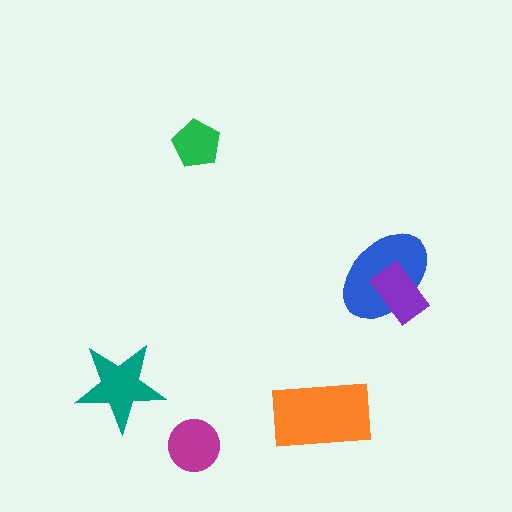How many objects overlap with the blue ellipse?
1 object overlaps with the blue ellipse.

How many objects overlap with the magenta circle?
0 objects overlap with the magenta circle.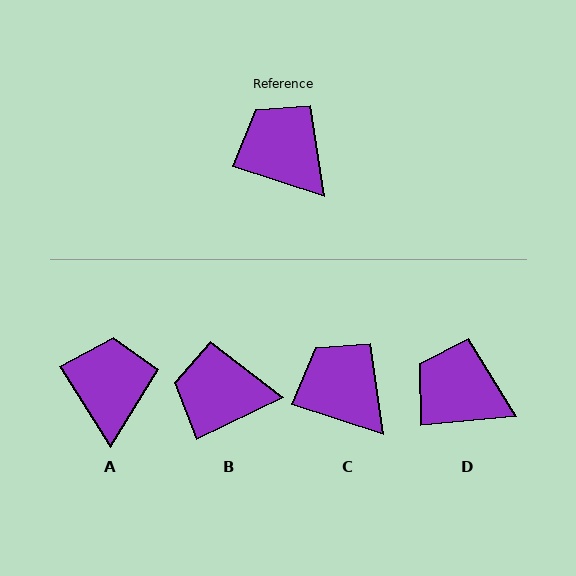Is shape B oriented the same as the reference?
No, it is off by about 44 degrees.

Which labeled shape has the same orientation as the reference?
C.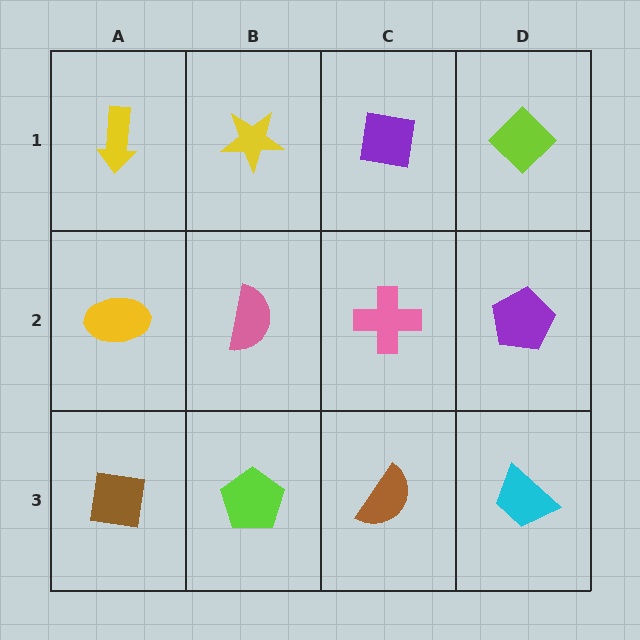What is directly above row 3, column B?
A pink semicircle.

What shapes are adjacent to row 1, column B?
A pink semicircle (row 2, column B), a yellow arrow (row 1, column A), a purple square (row 1, column C).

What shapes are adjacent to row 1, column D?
A purple pentagon (row 2, column D), a purple square (row 1, column C).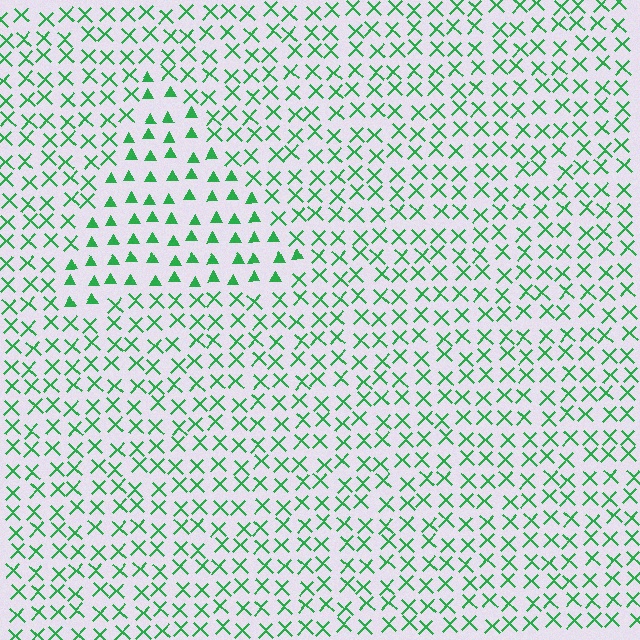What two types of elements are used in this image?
The image uses triangles inside the triangle region and X marks outside it.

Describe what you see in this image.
The image is filled with small green elements arranged in a uniform grid. A triangle-shaped region contains triangles, while the surrounding area contains X marks. The boundary is defined purely by the change in element shape.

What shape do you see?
I see a triangle.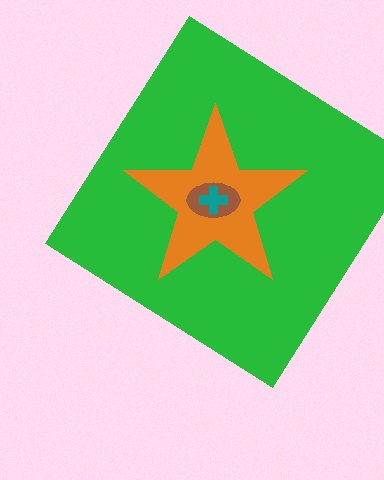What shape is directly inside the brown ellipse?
The teal cross.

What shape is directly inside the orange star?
The brown ellipse.